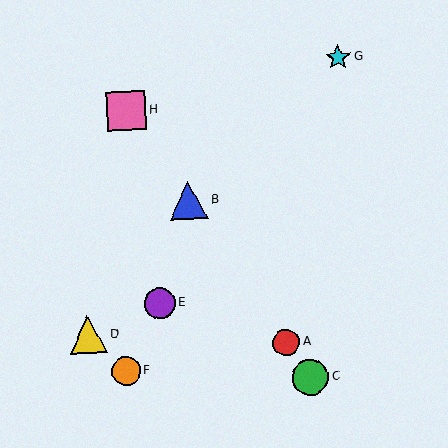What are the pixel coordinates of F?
Object F is at (126, 371).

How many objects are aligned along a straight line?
4 objects (A, B, C, H) are aligned along a straight line.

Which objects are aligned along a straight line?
Objects A, B, C, H are aligned along a straight line.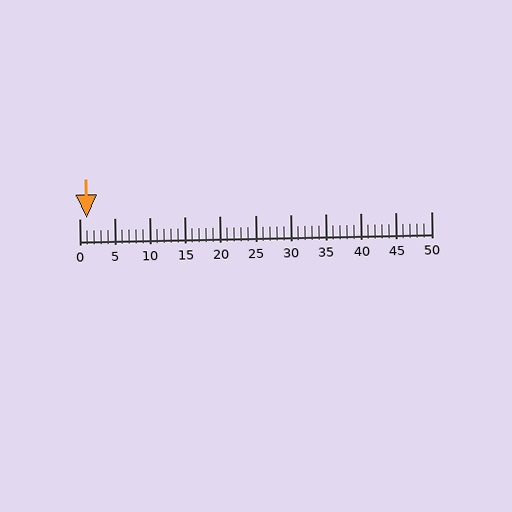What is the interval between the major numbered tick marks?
The major tick marks are spaced 5 units apart.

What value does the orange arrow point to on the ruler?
The orange arrow points to approximately 1.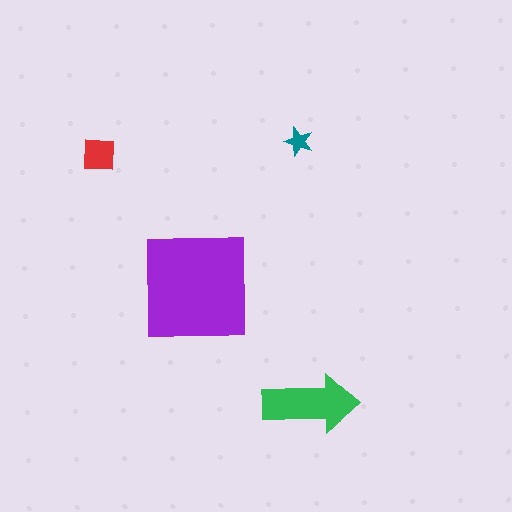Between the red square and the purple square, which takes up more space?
The purple square.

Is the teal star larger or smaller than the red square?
Smaller.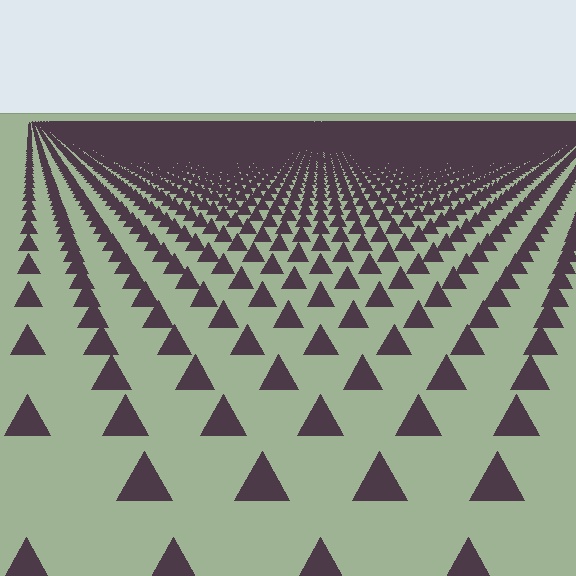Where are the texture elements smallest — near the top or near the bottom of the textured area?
Near the top.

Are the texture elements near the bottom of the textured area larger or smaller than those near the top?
Larger. Near the bottom, elements are closer to the viewer and appear at a bigger on-screen size.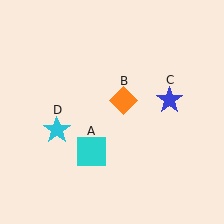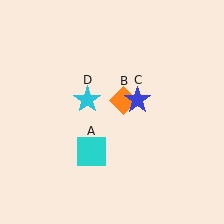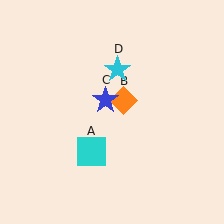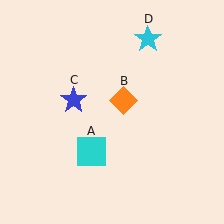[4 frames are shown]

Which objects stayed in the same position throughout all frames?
Cyan square (object A) and orange diamond (object B) remained stationary.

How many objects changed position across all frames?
2 objects changed position: blue star (object C), cyan star (object D).